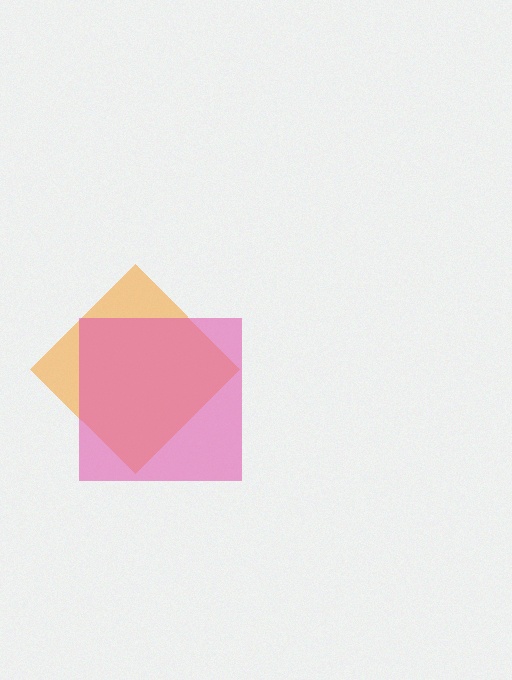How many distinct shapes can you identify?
There are 2 distinct shapes: an orange diamond, a pink square.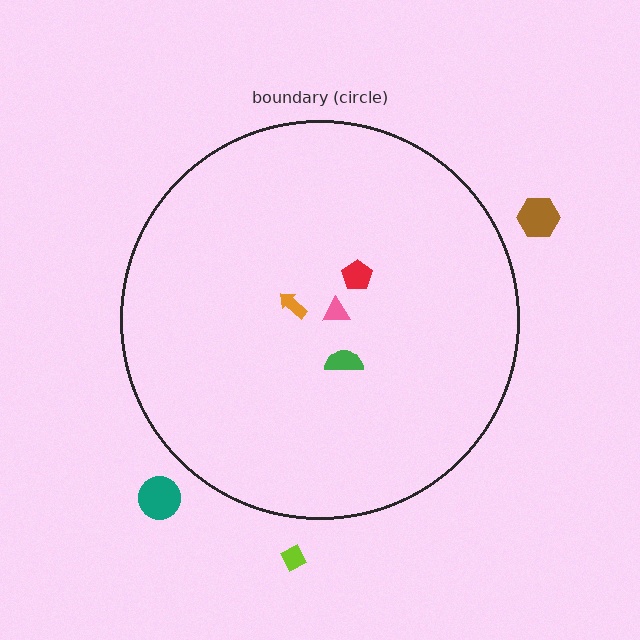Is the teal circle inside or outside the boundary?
Outside.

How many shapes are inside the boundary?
4 inside, 3 outside.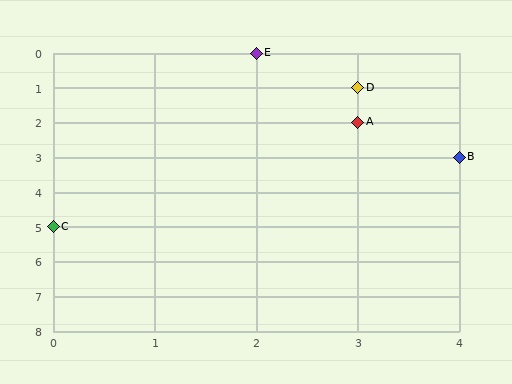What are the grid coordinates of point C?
Point C is at grid coordinates (0, 5).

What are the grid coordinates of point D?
Point D is at grid coordinates (3, 1).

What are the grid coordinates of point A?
Point A is at grid coordinates (3, 2).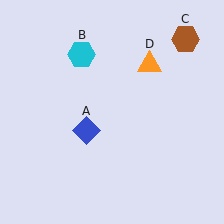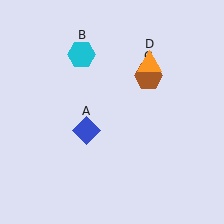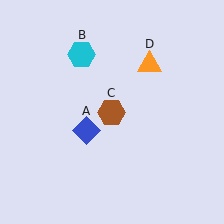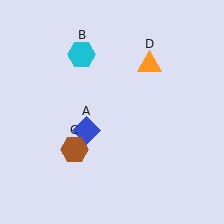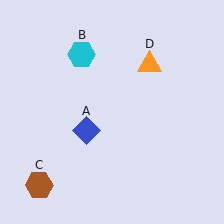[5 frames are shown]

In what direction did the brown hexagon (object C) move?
The brown hexagon (object C) moved down and to the left.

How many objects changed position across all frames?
1 object changed position: brown hexagon (object C).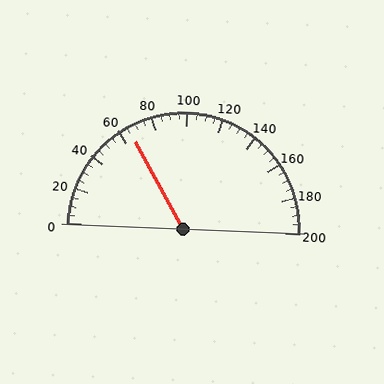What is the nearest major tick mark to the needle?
The nearest major tick mark is 60.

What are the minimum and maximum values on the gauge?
The gauge ranges from 0 to 200.